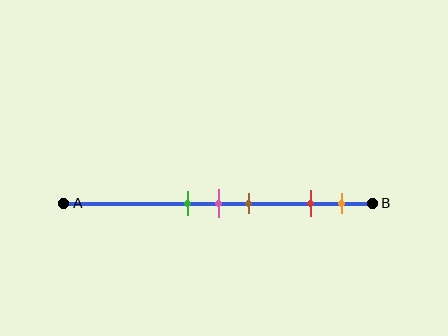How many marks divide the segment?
There are 5 marks dividing the segment.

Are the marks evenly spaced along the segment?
No, the marks are not evenly spaced.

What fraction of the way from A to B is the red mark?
The red mark is approximately 80% (0.8) of the way from A to B.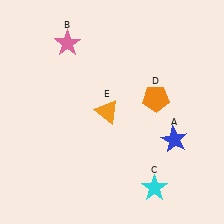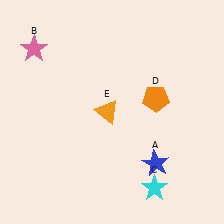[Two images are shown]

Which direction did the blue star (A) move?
The blue star (A) moved down.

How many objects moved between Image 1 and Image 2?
2 objects moved between the two images.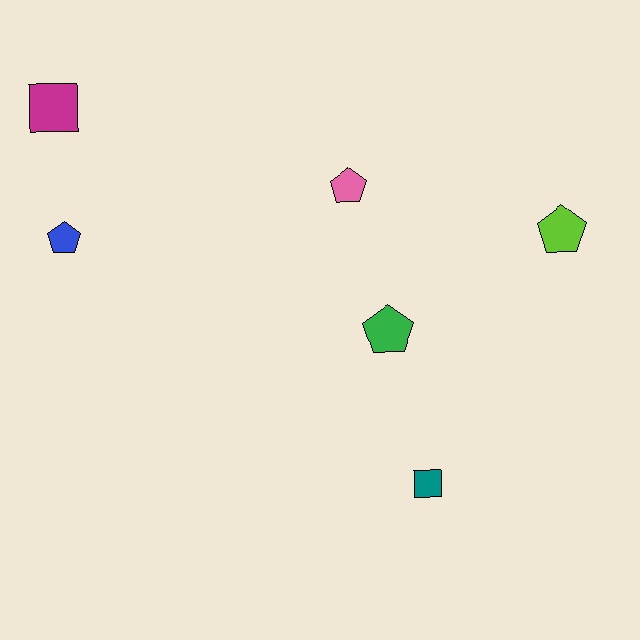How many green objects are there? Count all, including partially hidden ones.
There is 1 green object.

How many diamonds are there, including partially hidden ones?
There are no diamonds.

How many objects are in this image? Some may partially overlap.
There are 6 objects.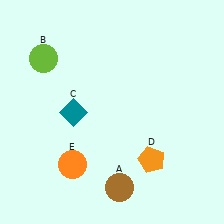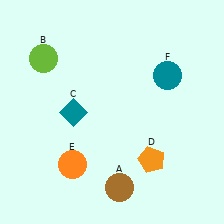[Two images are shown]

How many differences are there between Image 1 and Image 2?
There is 1 difference between the two images.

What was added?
A teal circle (F) was added in Image 2.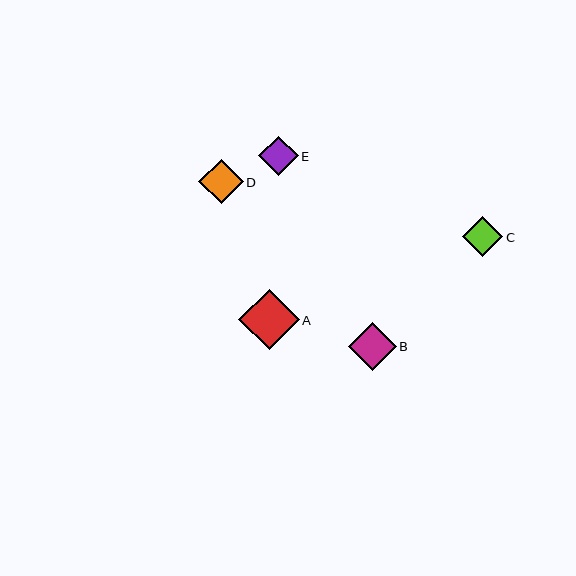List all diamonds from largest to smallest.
From largest to smallest: A, B, D, C, E.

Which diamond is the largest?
Diamond A is the largest with a size of approximately 60 pixels.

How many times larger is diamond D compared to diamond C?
Diamond D is approximately 1.1 times the size of diamond C.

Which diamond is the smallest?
Diamond E is the smallest with a size of approximately 39 pixels.